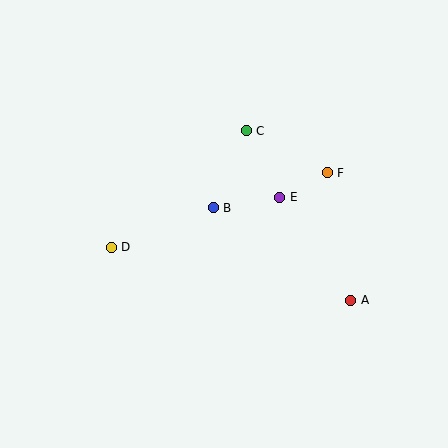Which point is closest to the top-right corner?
Point F is closest to the top-right corner.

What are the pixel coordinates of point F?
Point F is at (327, 173).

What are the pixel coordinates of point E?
Point E is at (280, 197).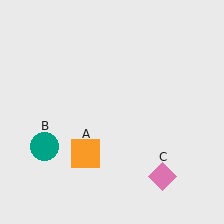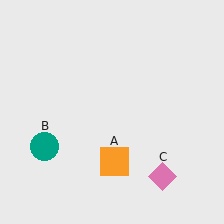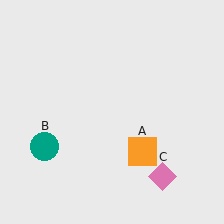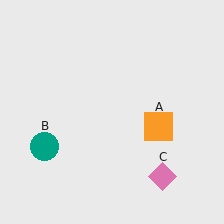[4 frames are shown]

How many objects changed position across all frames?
1 object changed position: orange square (object A).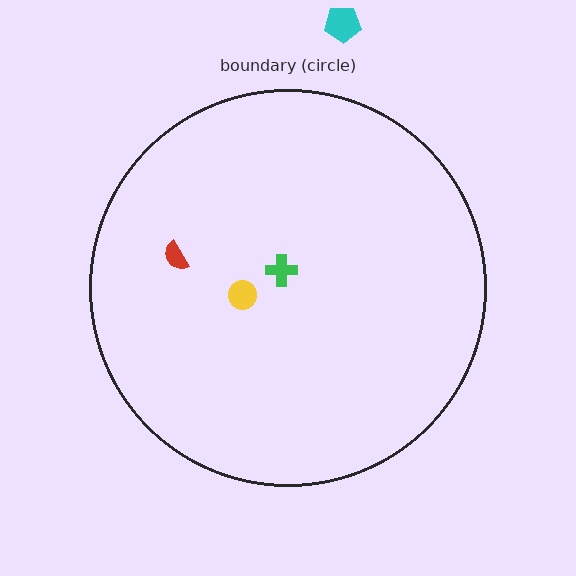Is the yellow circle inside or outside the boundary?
Inside.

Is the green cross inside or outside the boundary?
Inside.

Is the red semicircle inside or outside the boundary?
Inside.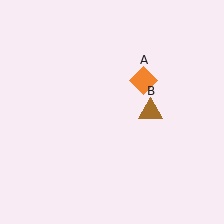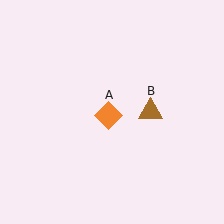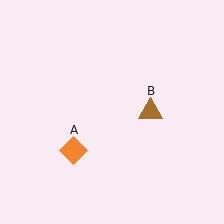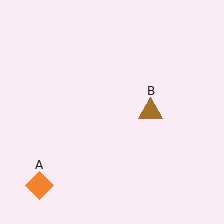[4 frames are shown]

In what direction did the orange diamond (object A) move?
The orange diamond (object A) moved down and to the left.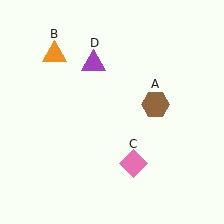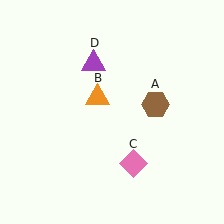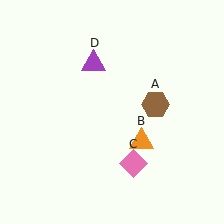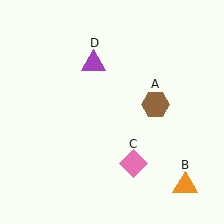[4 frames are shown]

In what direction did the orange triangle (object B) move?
The orange triangle (object B) moved down and to the right.